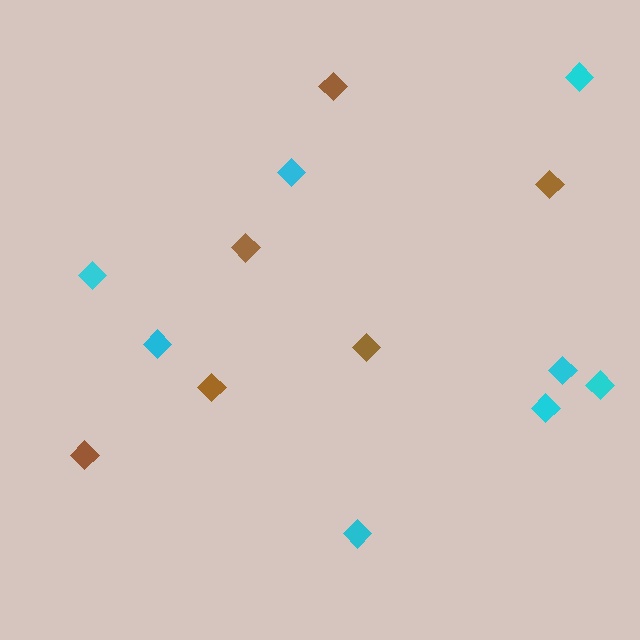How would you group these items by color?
There are 2 groups: one group of brown diamonds (6) and one group of cyan diamonds (8).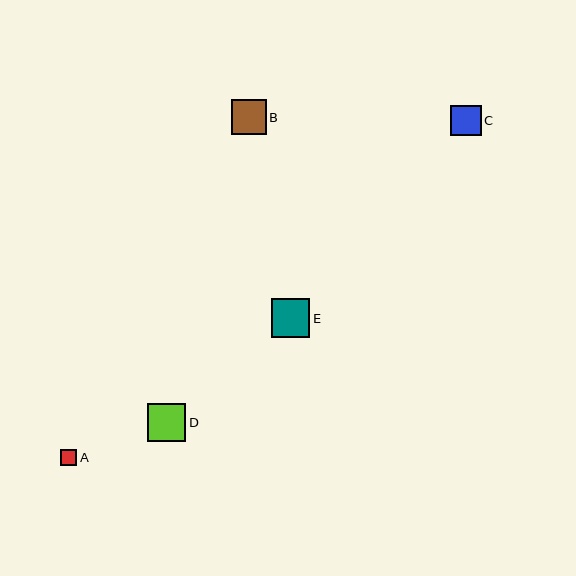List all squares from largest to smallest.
From largest to smallest: D, E, B, C, A.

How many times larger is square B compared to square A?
Square B is approximately 2.2 times the size of square A.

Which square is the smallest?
Square A is the smallest with a size of approximately 16 pixels.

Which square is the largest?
Square D is the largest with a size of approximately 39 pixels.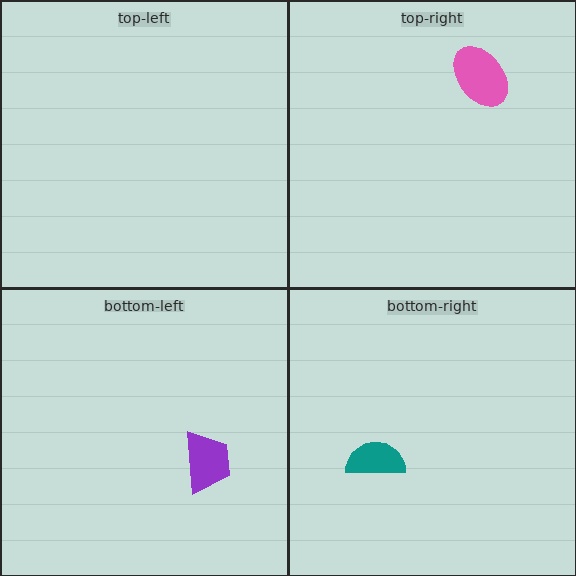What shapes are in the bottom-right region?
The teal semicircle.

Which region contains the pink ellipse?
The top-right region.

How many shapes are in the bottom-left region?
1.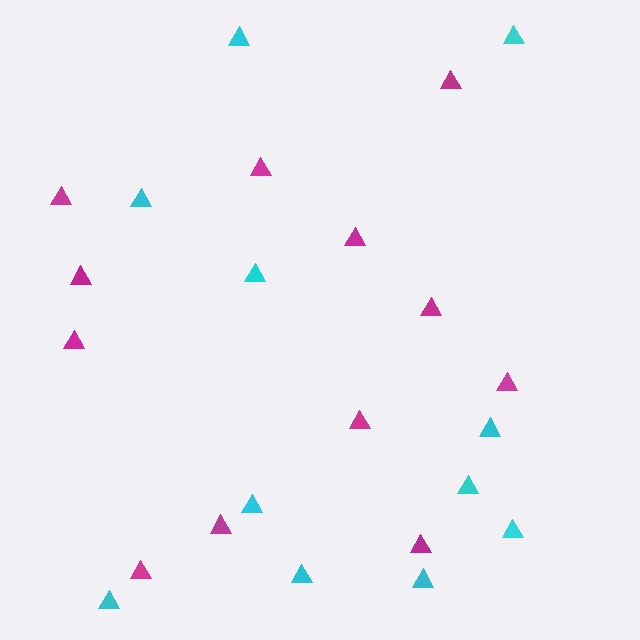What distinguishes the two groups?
There are 2 groups: one group of cyan triangles (11) and one group of magenta triangles (12).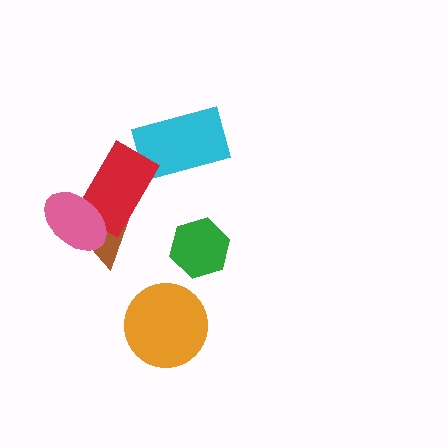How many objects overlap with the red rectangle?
2 objects overlap with the red rectangle.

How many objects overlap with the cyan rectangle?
0 objects overlap with the cyan rectangle.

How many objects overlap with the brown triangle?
2 objects overlap with the brown triangle.